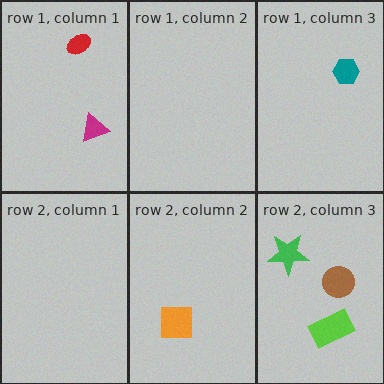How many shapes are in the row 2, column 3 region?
3.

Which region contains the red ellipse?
The row 1, column 1 region.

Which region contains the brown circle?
The row 2, column 3 region.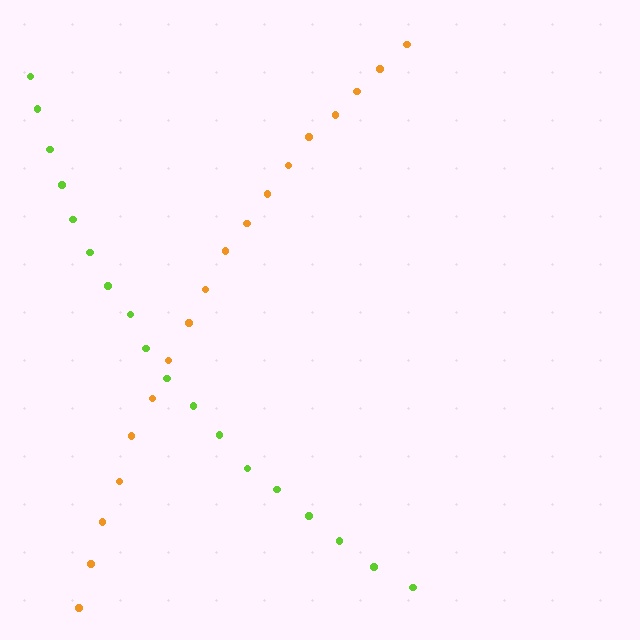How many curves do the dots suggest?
There are 2 distinct paths.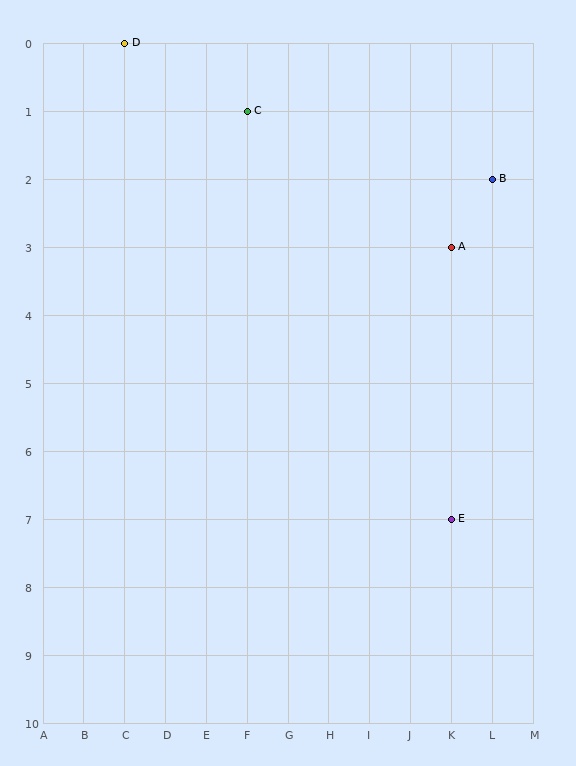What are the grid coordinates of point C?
Point C is at grid coordinates (F, 1).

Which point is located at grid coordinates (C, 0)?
Point D is at (C, 0).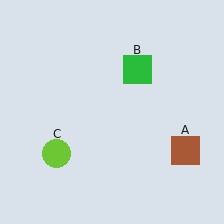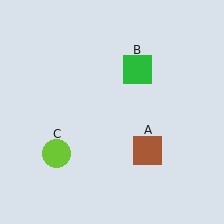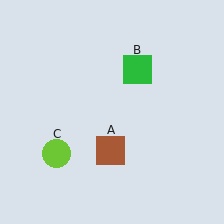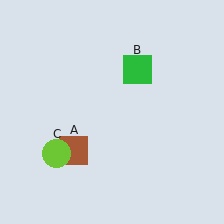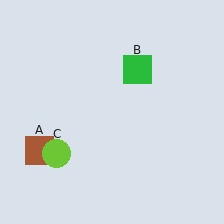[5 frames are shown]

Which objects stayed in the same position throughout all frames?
Green square (object B) and lime circle (object C) remained stationary.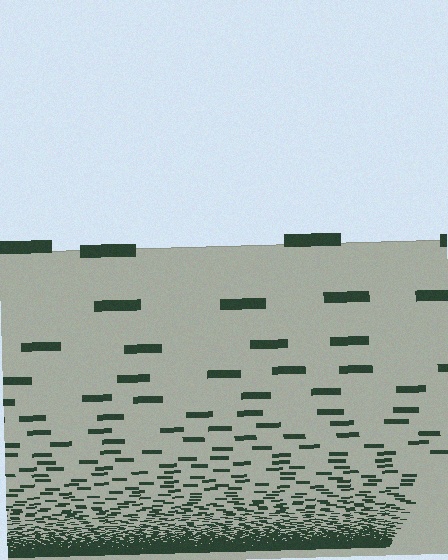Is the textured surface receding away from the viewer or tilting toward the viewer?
The surface appears to tilt toward the viewer. Texture elements get larger and sparser toward the top.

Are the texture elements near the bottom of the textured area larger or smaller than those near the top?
Smaller. The gradient is inverted — elements near the bottom are smaller and denser.